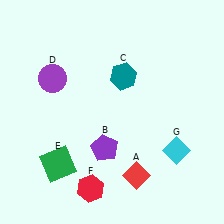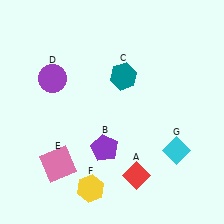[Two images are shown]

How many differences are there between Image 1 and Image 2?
There are 2 differences between the two images.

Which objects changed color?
E changed from green to pink. F changed from red to yellow.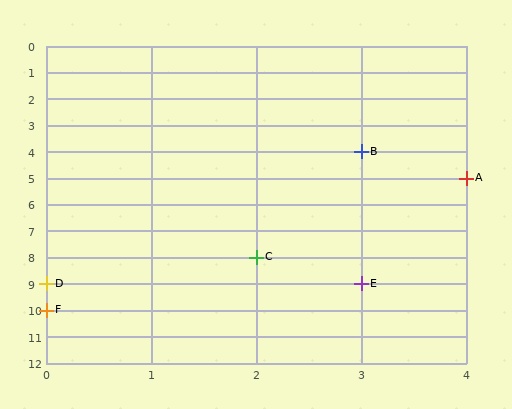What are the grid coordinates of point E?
Point E is at grid coordinates (3, 9).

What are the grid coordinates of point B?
Point B is at grid coordinates (3, 4).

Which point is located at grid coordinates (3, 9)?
Point E is at (3, 9).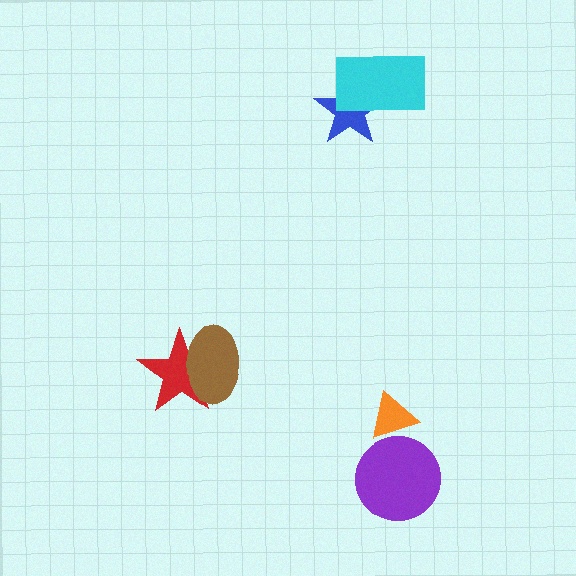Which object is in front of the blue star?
The cyan rectangle is in front of the blue star.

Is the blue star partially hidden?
Yes, it is partially covered by another shape.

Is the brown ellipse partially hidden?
No, no other shape covers it.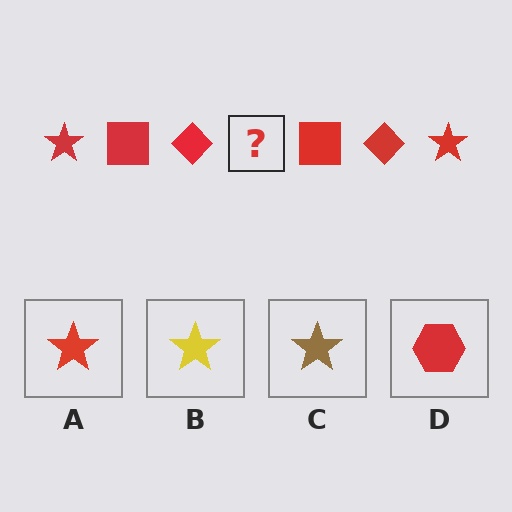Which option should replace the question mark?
Option A.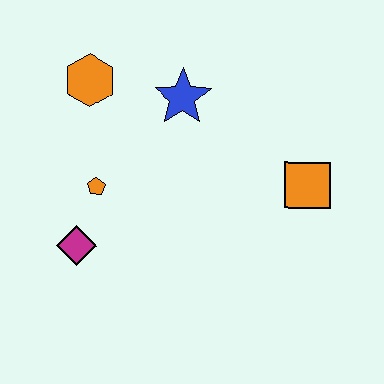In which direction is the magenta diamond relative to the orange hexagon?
The magenta diamond is below the orange hexagon.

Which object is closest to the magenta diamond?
The orange pentagon is closest to the magenta diamond.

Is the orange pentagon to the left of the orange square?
Yes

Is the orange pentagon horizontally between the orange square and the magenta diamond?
Yes